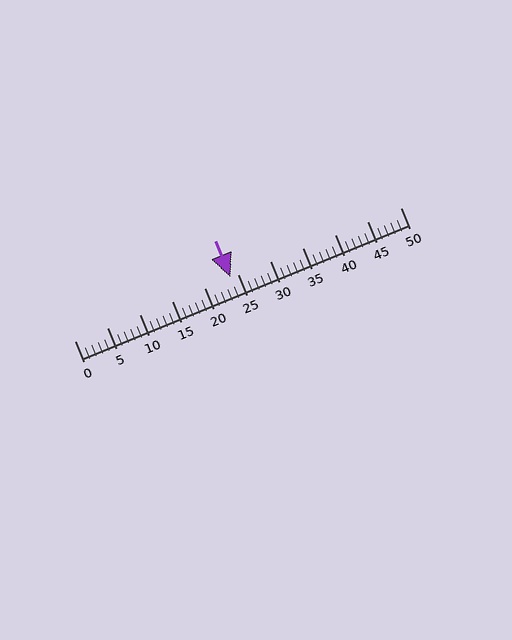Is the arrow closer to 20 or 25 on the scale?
The arrow is closer to 25.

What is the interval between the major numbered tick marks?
The major tick marks are spaced 5 units apart.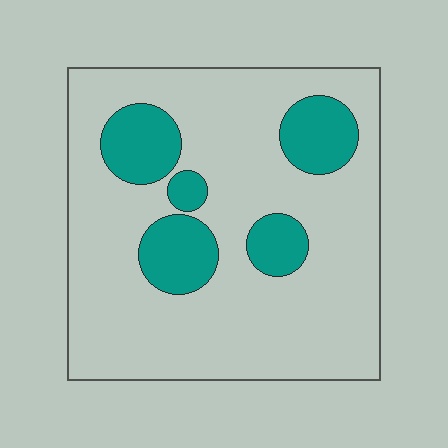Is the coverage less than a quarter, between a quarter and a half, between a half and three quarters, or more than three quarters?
Less than a quarter.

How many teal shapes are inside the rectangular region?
5.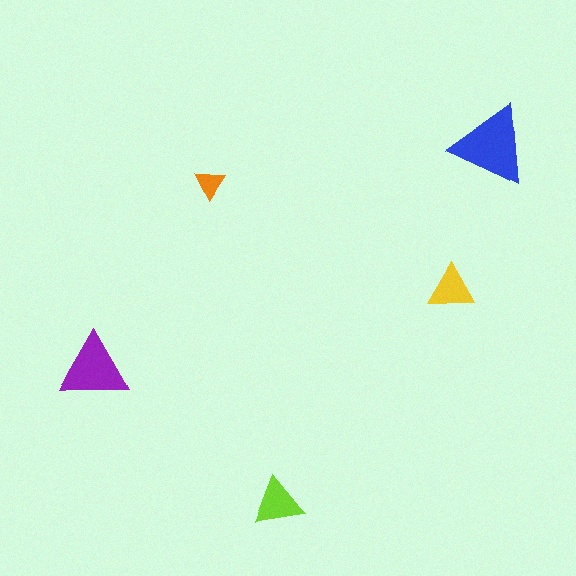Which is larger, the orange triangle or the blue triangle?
The blue one.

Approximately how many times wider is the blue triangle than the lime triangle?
About 1.5 times wider.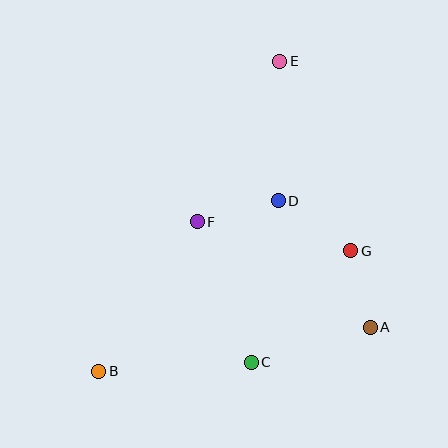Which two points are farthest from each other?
Points B and E are farthest from each other.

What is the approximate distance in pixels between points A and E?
The distance between A and E is approximately 281 pixels.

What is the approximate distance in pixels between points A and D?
The distance between A and D is approximately 156 pixels.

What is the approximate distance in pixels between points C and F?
The distance between C and F is approximately 151 pixels.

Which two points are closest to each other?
Points A and G are closest to each other.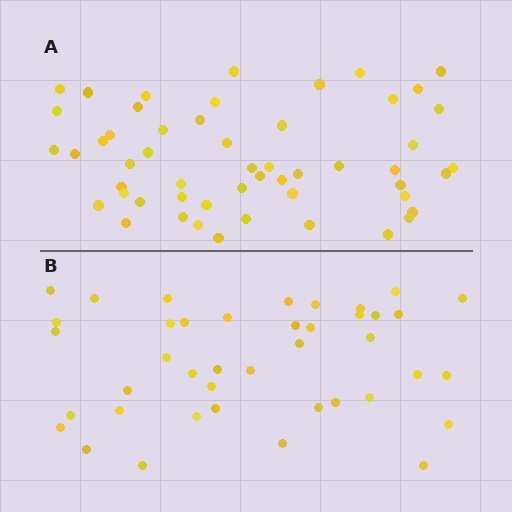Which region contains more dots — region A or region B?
Region A (the top region) has more dots.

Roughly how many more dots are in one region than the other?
Region A has roughly 12 or so more dots than region B.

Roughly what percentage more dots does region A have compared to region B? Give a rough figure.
About 30% more.